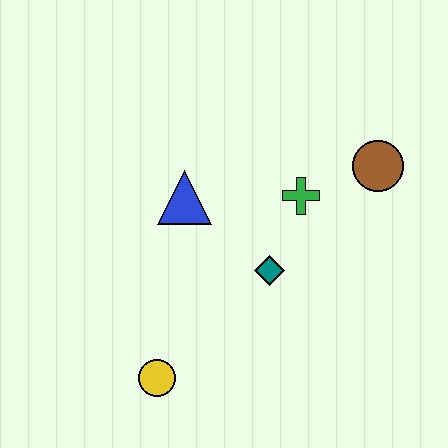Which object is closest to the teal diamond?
The green cross is closest to the teal diamond.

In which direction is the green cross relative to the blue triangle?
The green cross is to the right of the blue triangle.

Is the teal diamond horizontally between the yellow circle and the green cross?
Yes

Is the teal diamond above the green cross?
No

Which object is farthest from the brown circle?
The yellow circle is farthest from the brown circle.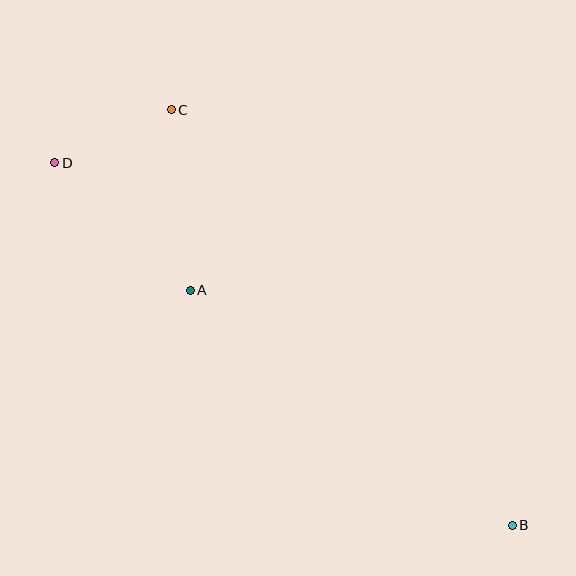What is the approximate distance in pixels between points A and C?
The distance between A and C is approximately 182 pixels.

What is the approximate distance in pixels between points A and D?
The distance between A and D is approximately 186 pixels.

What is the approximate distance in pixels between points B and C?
The distance between B and C is approximately 538 pixels.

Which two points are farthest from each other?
Points B and D are farthest from each other.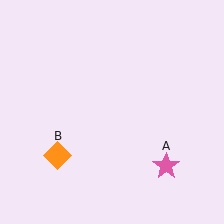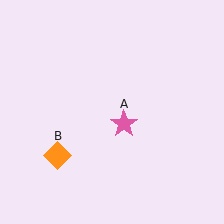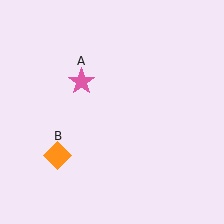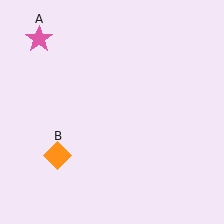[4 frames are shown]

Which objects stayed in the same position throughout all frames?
Orange diamond (object B) remained stationary.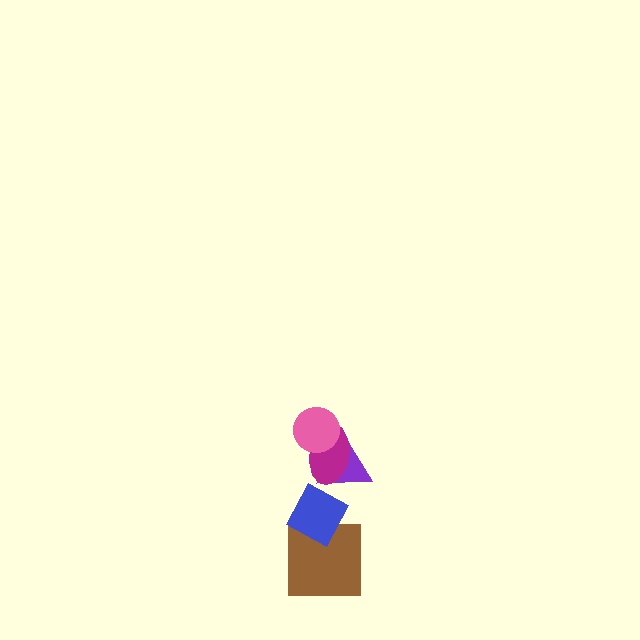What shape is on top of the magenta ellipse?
The pink circle is on top of the magenta ellipse.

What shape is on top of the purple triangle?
The magenta ellipse is on top of the purple triangle.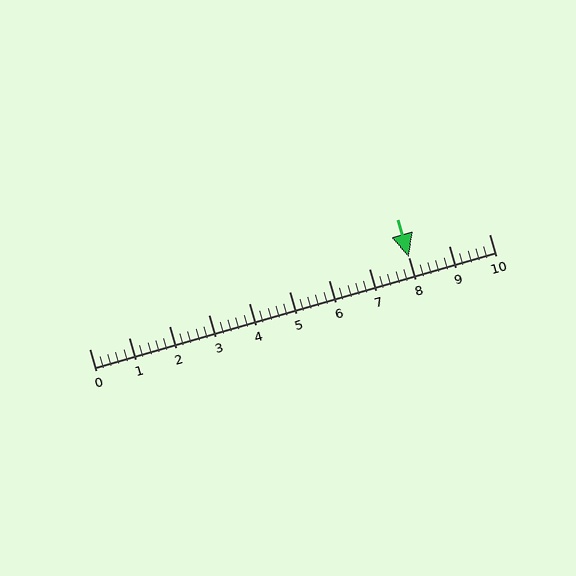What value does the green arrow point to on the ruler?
The green arrow points to approximately 8.0.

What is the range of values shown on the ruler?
The ruler shows values from 0 to 10.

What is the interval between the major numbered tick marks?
The major tick marks are spaced 1 units apart.